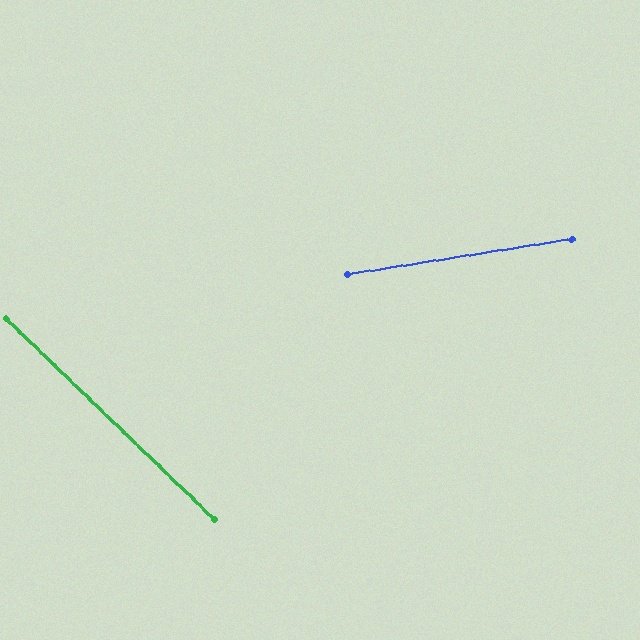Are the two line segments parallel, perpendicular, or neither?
Neither parallel nor perpendicular — they differ by about 53°.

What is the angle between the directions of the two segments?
Approximately 53 degrees.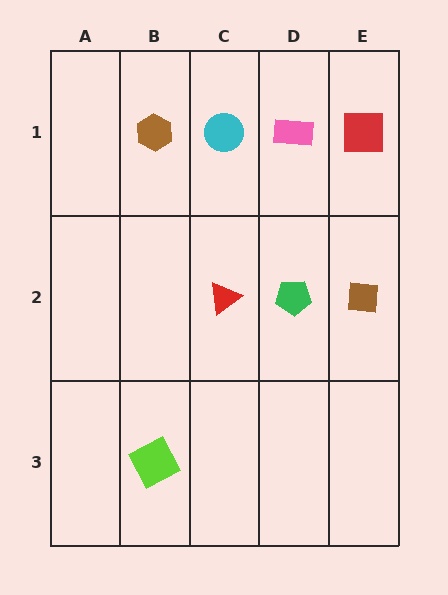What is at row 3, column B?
A lime square.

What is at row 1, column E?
A red square.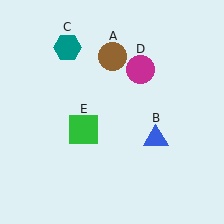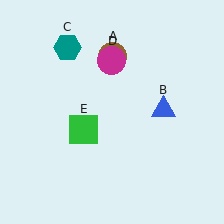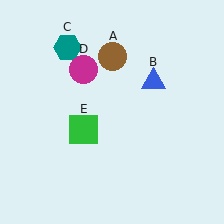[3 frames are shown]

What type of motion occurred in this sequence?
The blue triangle (object B), magenta circle (object D) rotated counterclockwise around the center of the scene.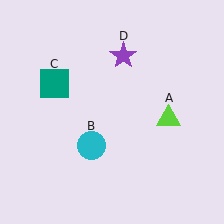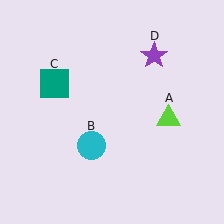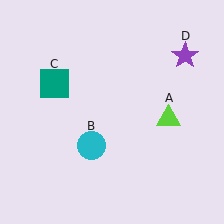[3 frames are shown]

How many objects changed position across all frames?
1 object changed position: purple star (object D).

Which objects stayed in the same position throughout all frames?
Lime triangle (object A) and cyan circle (object B) and teal square (object C) remained stationary.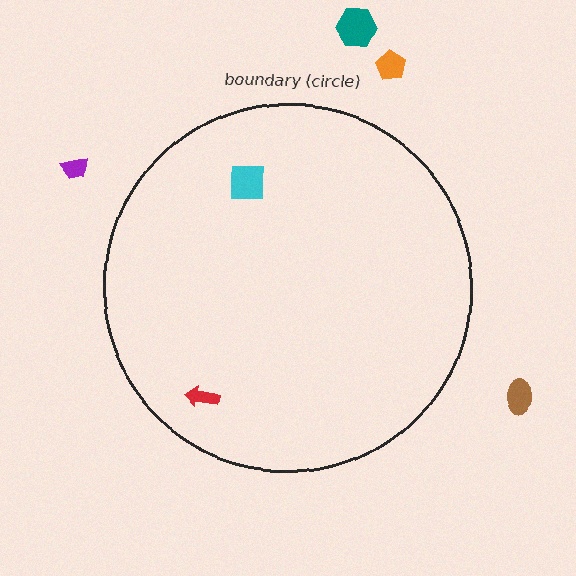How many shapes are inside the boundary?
2 inside, 4 outside.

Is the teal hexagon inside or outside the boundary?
Outside.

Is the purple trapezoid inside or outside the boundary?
Outside.